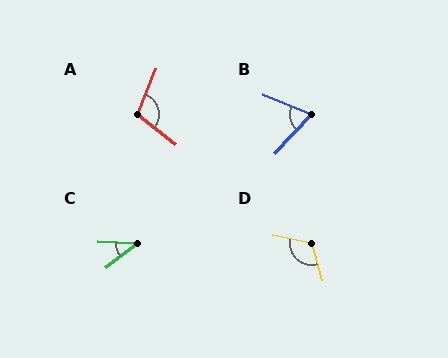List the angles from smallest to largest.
C (40°), B (70°), A (106°), D (118°).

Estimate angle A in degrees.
Approximately 106 degrees.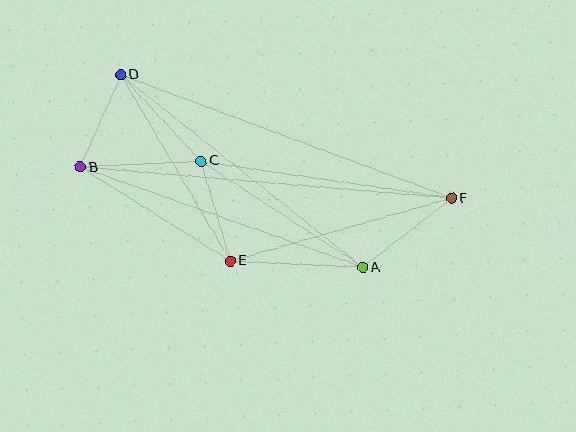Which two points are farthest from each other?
Points B and F are farthest from each other.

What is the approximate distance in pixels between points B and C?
The distance between B and C is approximately 121 pixels.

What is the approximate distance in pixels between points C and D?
The distance between C and D is approximately 118 pixels.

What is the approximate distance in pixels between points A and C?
The distance between A and C is approximately 193 pixels.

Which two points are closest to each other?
Points B and D are closest to each other.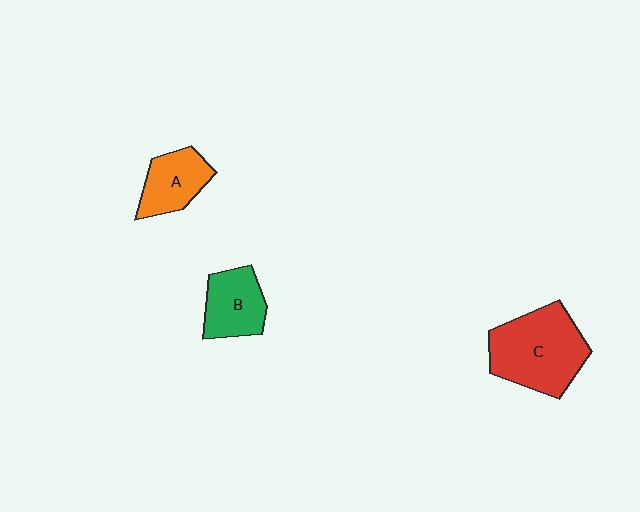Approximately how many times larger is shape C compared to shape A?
Approximately 1.9 times.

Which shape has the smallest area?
Shape A (orange).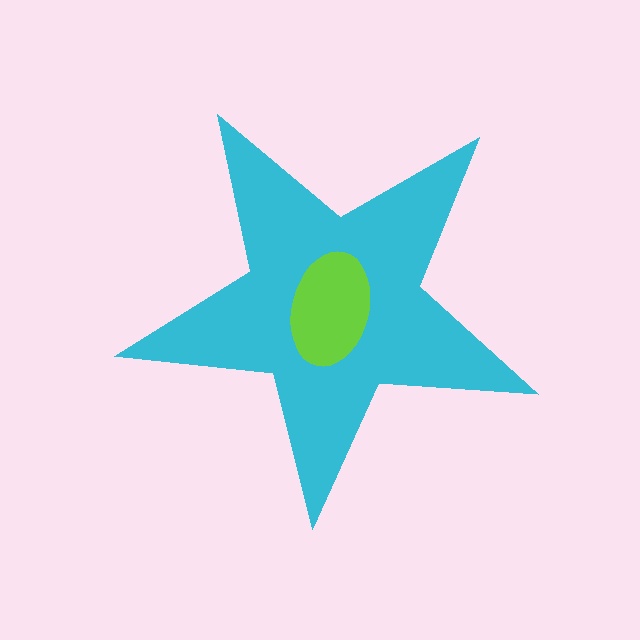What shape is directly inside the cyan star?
The lime ellipse.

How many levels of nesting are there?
2.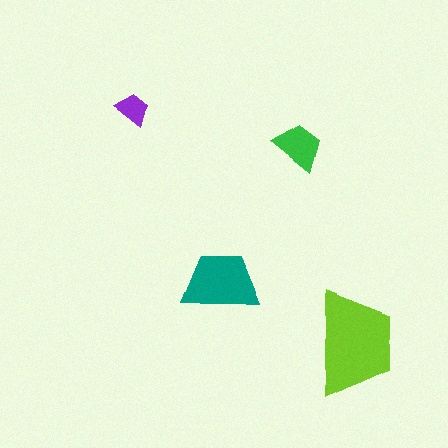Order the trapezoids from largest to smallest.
the lime one, the teal one, the green one, the purple one.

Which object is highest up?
The purple trapezoid is topmost.